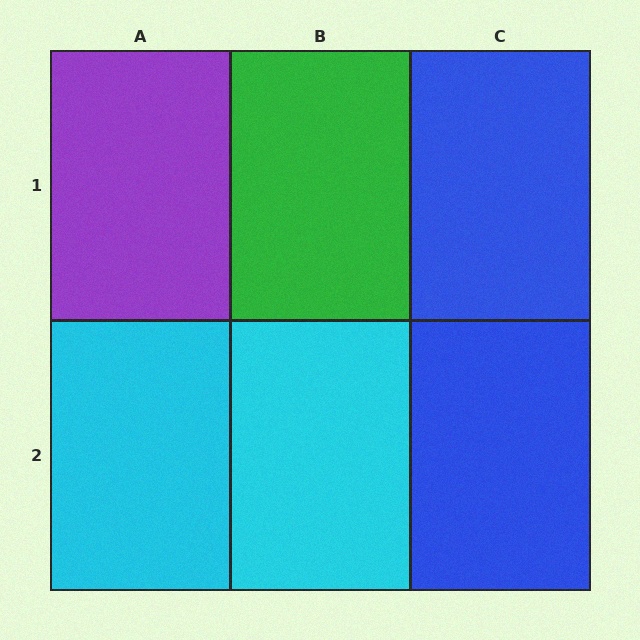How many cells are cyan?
2 cells are cyan.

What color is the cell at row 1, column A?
Purple.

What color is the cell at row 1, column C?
Blue.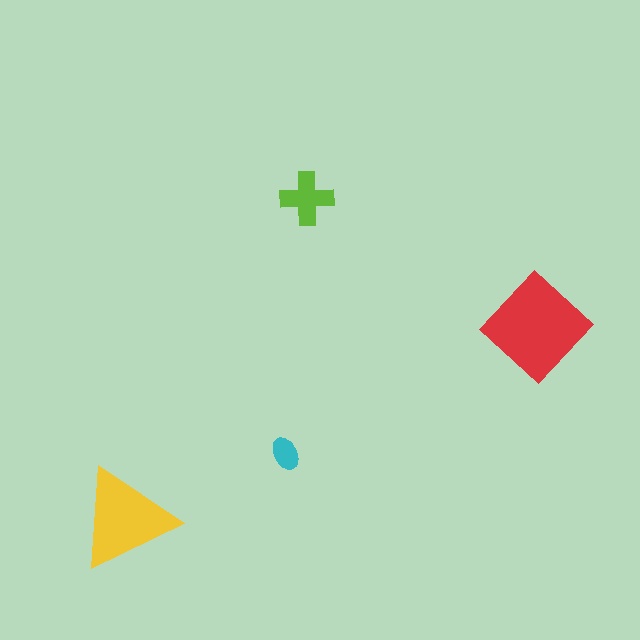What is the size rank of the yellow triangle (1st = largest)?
2nd.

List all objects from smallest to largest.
The cyan ellipse, the lime cross, the yellow triangle, the red diamond.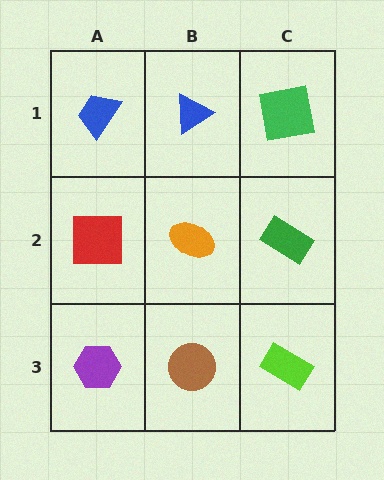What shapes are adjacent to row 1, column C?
A green rectangle (row 2, column C), a blue triangle (row 1, column B).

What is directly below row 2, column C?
A lime rectangle.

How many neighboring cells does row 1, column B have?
3.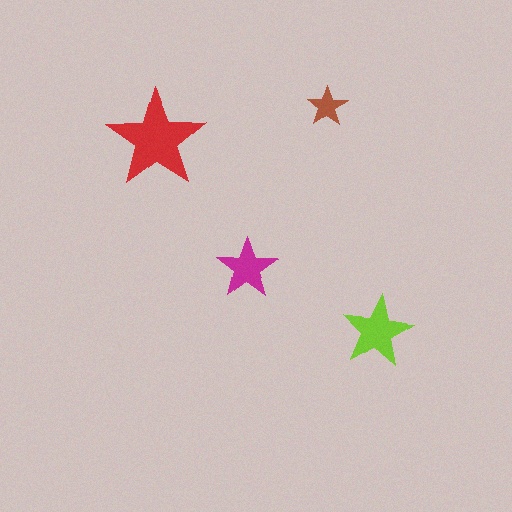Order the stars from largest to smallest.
the red one, the lime one, the magenta one, the brown one.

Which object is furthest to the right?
The lime star is rightmost.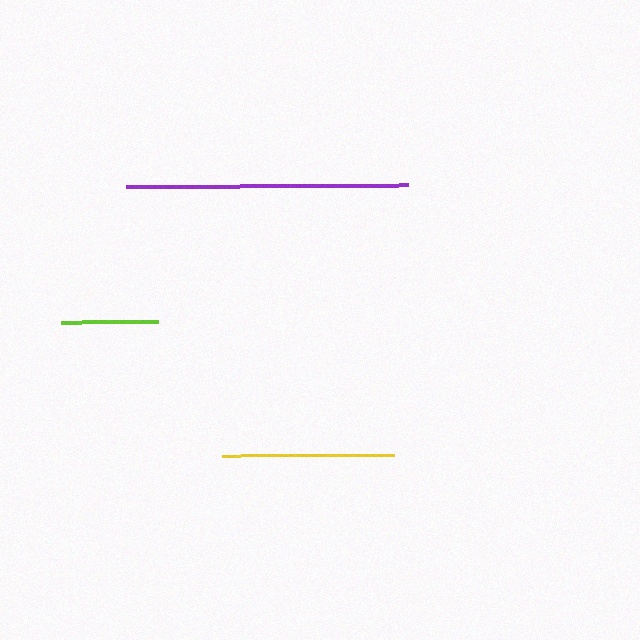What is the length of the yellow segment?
The yellow segment is approximately 172 pixels long.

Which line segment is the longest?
The purple line is the longest at approximately 282 pixels.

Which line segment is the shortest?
The lime line is the shortest at approximately 97 pixels.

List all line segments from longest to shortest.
From longest to shortest: purple, yellow, lime.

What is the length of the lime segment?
The lime segment is approximately 97 pixels long.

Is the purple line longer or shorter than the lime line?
The purple line is longer than the lime line.